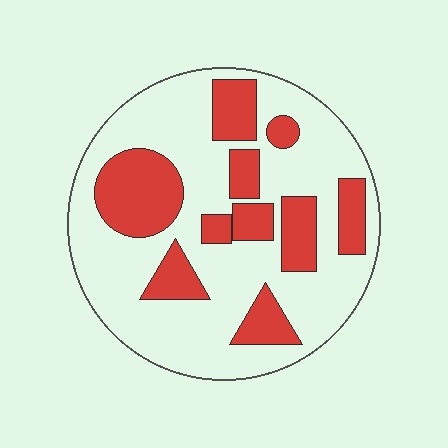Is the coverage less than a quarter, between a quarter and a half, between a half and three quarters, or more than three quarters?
Between a quarter and a half.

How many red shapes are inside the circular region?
10.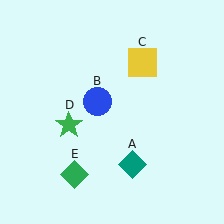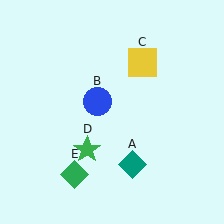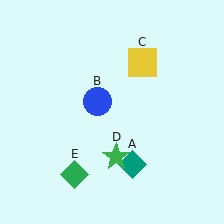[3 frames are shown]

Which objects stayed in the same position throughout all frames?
Teal diamond (object A) and blue circle (object B) and yellow square (object C) and green diamond (object E) remained stationary.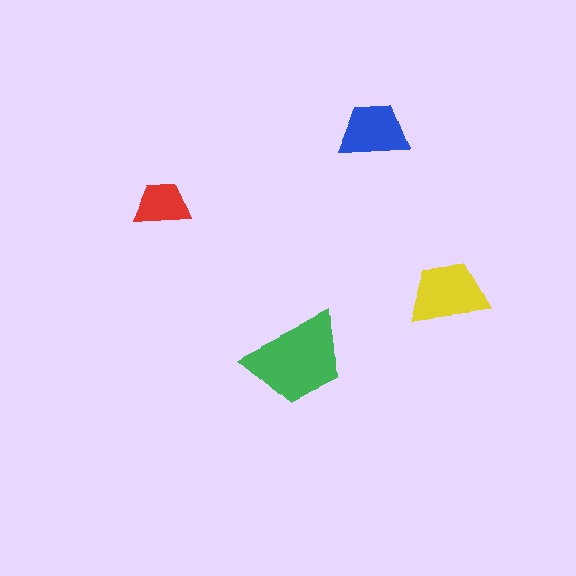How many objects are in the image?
There are 4 objects in the image.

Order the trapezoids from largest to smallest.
the green one, the yellow one, the blue one, the red one.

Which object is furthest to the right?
The yellow trapezoid is rightmost.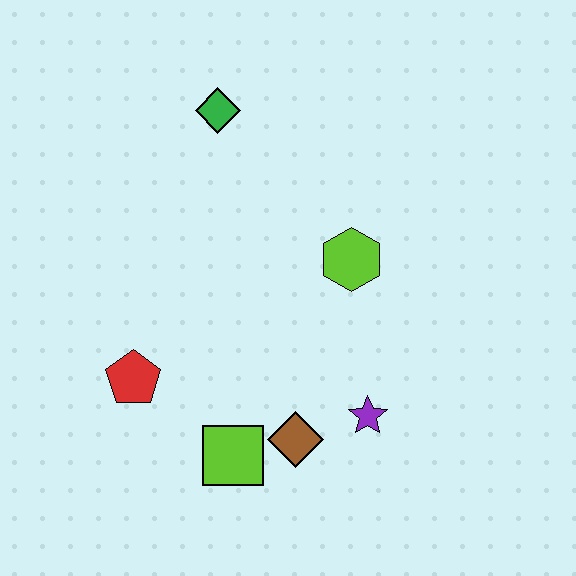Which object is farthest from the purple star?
The green diamond is farthest from the purple star.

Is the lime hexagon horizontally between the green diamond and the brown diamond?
No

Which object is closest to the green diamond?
The lime hexagon is closest to the green diamond.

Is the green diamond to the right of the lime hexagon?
No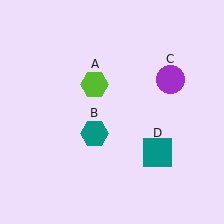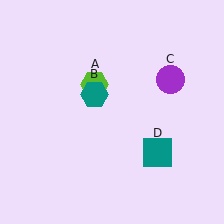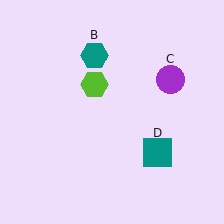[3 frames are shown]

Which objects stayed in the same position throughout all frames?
Lime hexagon (object A) and purple circle (object C) and teal square (object D) remained stationary.